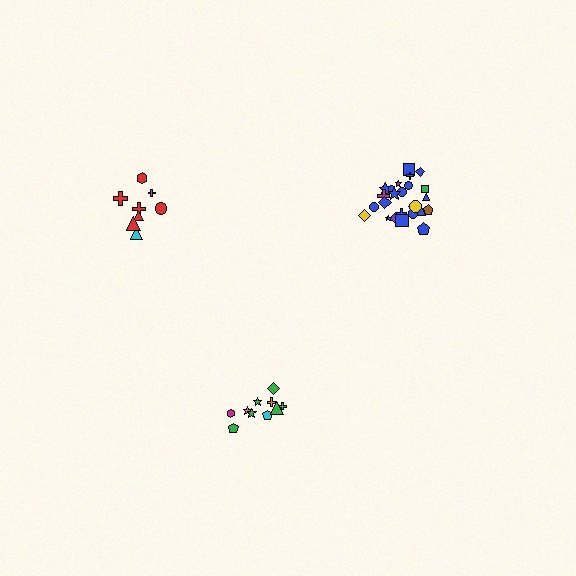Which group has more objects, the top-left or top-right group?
The top-right group.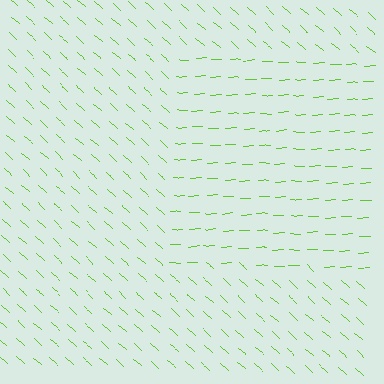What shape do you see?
I see a rectangle.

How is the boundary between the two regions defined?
The boundary is defined purely by a change in line orientation (approximately 45 degrees difference). All lines are the same color and thickness.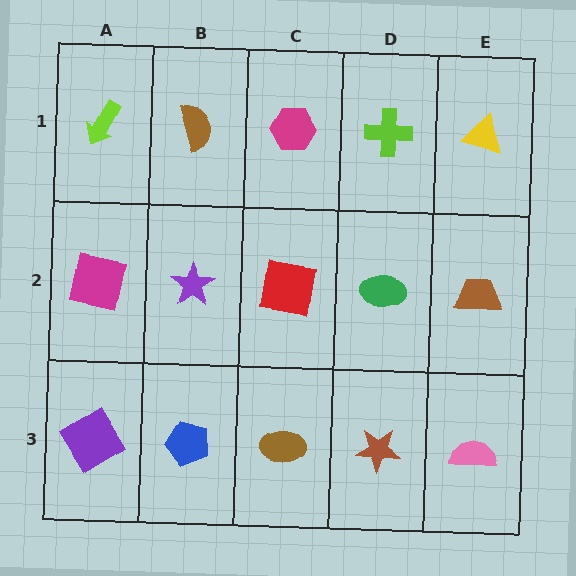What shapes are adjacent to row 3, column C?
A red square (row 2, column C), a blue pentagon (row 3, column B), a brown star (row 3, column D).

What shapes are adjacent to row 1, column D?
A green ellipse (row 2, column D), a magenta hexagon (row 1, column C), a yellow triangle (row 1, column E).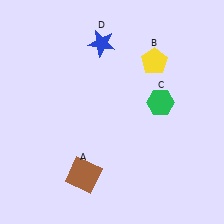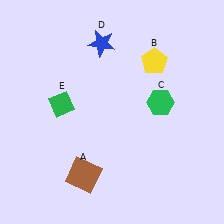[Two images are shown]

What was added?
A green diamond (E) was added in Image 2.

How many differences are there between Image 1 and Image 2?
There is 1 difference between the two images.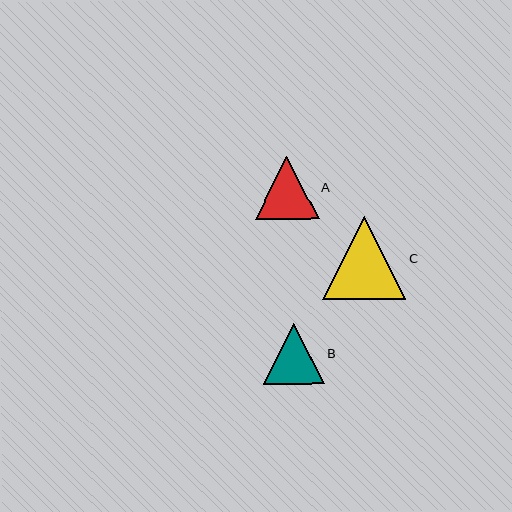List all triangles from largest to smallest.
From largest to smallest: C, A, B.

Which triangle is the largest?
Triangle C is the largest with a size of approximately 84 pixels.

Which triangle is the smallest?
Triangle B is the smallest with a size of approximately 60 pixels.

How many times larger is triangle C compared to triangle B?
Triangle C is approximately 1.4 times the size of triangle B.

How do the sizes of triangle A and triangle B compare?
Triangle A and triangle B are approximately the same size.